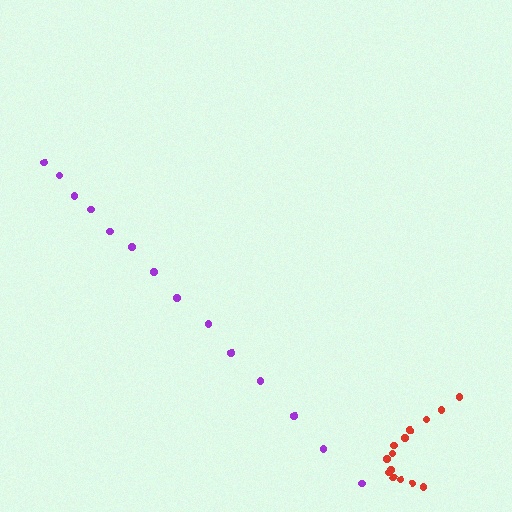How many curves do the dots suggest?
There are 2 distinct paths.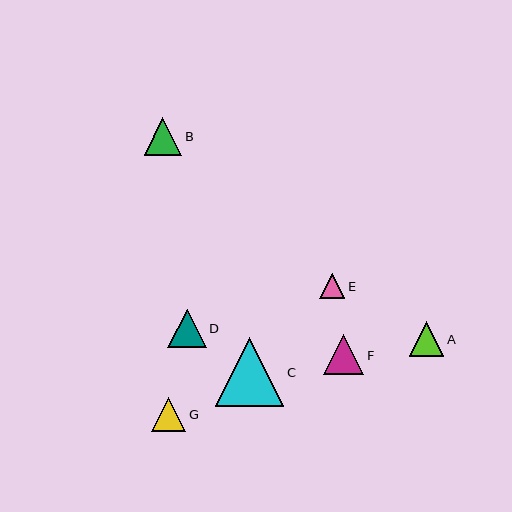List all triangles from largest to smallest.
From largest to smallest: C, F, D, B, A, G, E.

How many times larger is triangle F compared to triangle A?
Triangle F is approximately 1.2 times the size of triangle A.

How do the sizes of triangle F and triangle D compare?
Triangle F and triangle D are approximately the same size.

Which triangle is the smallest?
Triangle E is the smallest with a size of approximately 25 pixels.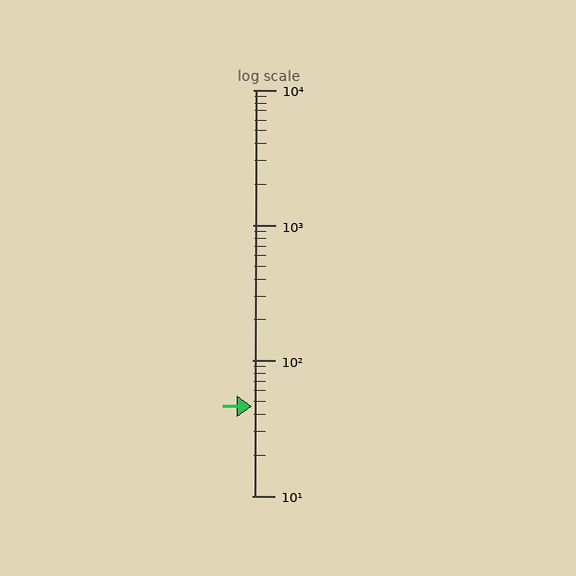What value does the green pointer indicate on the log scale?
The pointer indicates approximately 46.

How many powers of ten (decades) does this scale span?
The scale spans 3 decades, from 10 to 10000.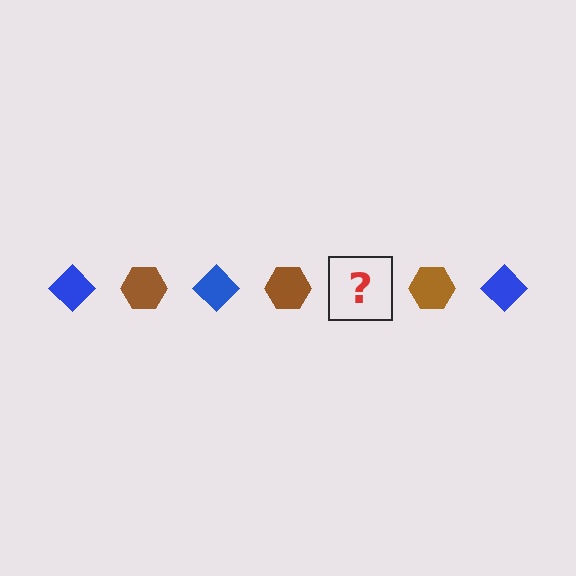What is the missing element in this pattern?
The missing element is a blue diamond.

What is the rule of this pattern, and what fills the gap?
The rule is that the pattern alternates between blue diamond and brown hexagon. The gap should be filled with a blue diamond.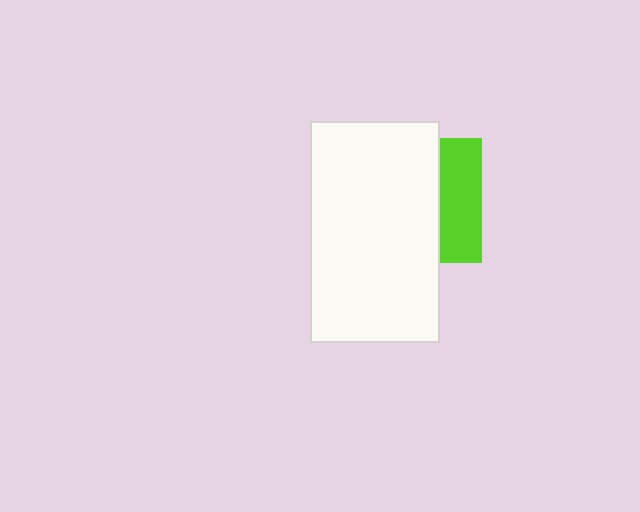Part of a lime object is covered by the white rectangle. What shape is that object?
It is a square.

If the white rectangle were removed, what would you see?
You would see the complete lime square.